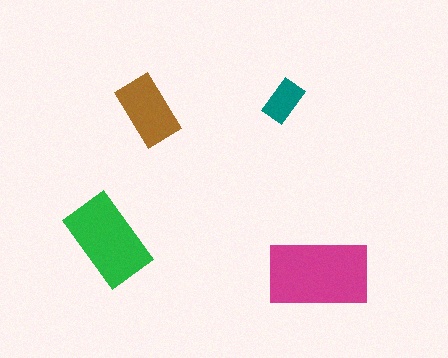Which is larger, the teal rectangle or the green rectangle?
The green one.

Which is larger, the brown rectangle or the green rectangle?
The green one.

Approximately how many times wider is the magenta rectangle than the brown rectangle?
About 1.5 times wider.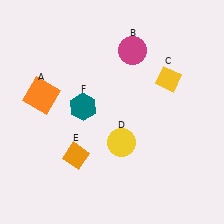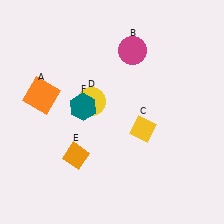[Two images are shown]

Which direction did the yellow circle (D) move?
The yellow circle (D) moved up.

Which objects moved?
The objects that moved are: the yellow diamond (C), the yellow circle (D).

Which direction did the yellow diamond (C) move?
The yellow diamond (C) moved down.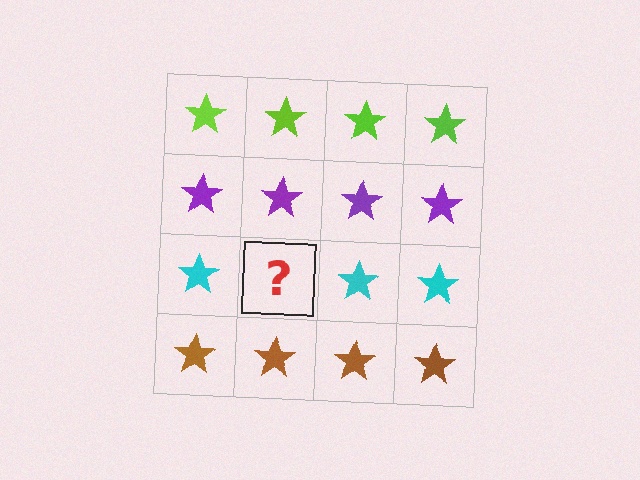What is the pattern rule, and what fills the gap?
The rule is that each row has a consistent color. The gap should be filled with a cyan star.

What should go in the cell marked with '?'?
The missing cell should contain a cyan star.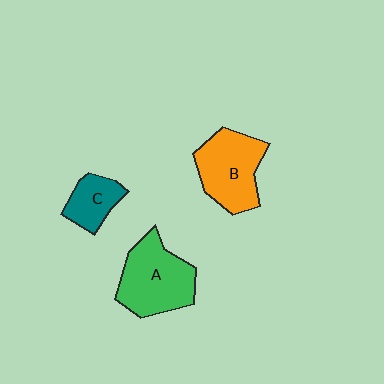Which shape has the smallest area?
Shape C (teal).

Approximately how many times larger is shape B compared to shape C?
Approximately 1.9 times.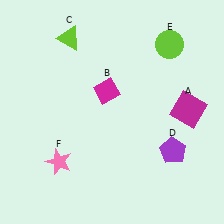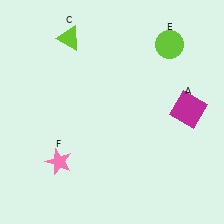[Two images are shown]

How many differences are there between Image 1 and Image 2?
There are 2 differences between the two images.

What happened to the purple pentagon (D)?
The purple pentagon (D) was removed in Image 2. It was in the bottom-right area of Image 1.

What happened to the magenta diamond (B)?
The magenta diamond (B) was removed in Image 2. It was in the top-left area of Image 1.